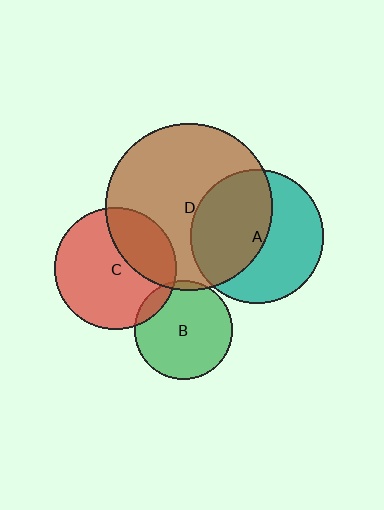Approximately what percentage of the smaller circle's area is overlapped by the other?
Approximately 5%.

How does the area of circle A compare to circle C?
Approximately 1.2 times.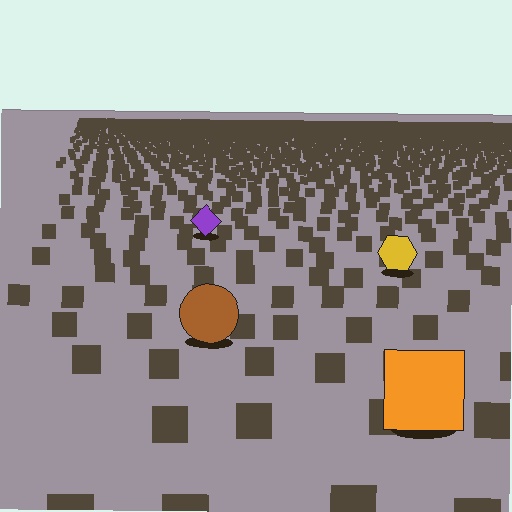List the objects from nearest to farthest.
From nearest to farthest: the orange square, the brown circle, the yellow hexagon, the purple diamond.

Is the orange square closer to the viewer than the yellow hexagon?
Yes. The orange square is closer — you can tell from the texture gradient: the ground texture is coarser near it.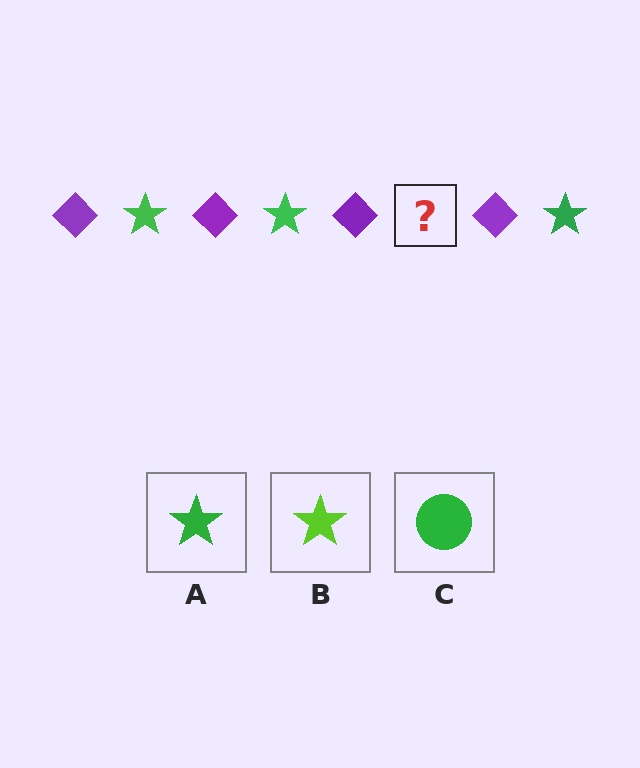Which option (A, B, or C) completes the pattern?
A.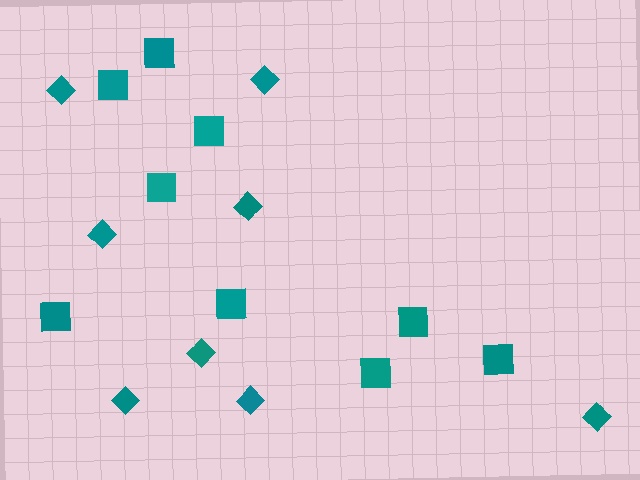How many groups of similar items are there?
There are 2 groups: one group of diamonds (8) and one group of squares (9).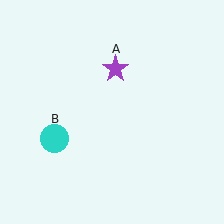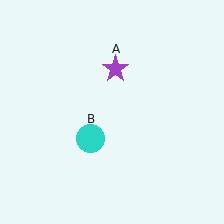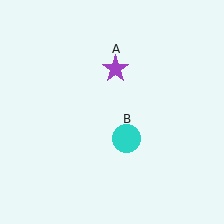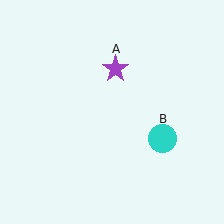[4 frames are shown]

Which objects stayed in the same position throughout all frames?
Purple star (object A) remained stationary.